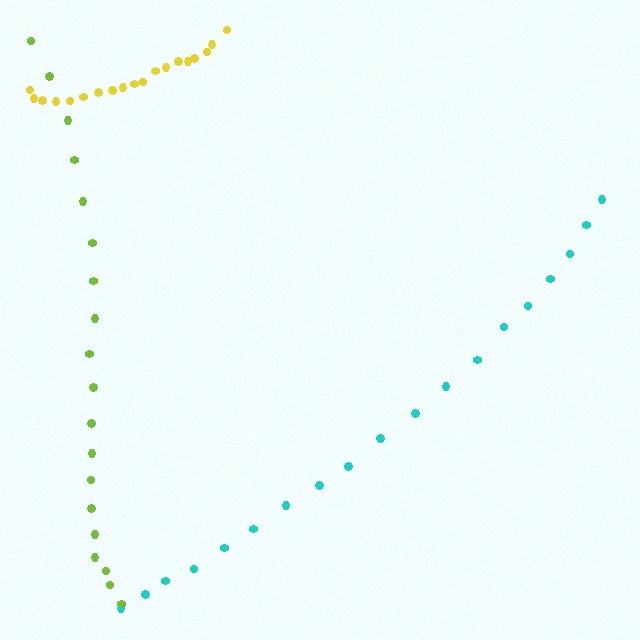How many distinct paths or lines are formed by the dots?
There are 3 distinct paths.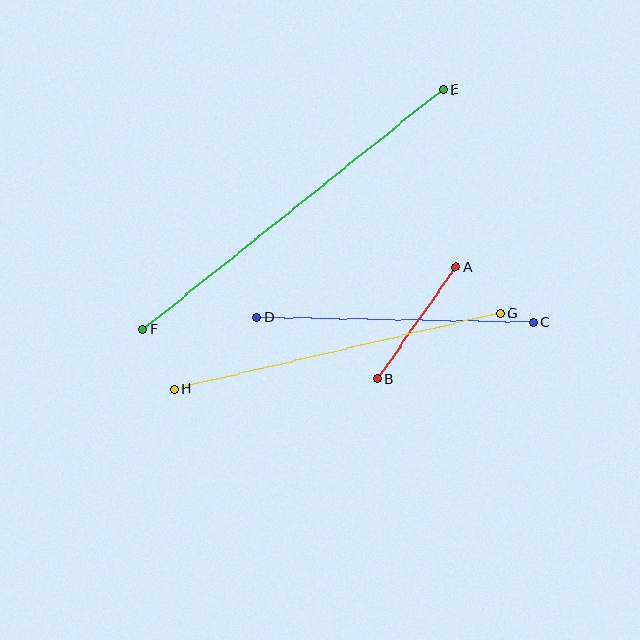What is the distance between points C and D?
The distance is approximately 276 pixels.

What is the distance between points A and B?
The distance is approximately 137 pixels.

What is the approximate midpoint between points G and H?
The midpoint is at approximately (337, 351) pixels.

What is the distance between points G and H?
The distance is approximately 334 pixels.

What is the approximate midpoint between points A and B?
The midpoint is at approximately (417, 323) pixels.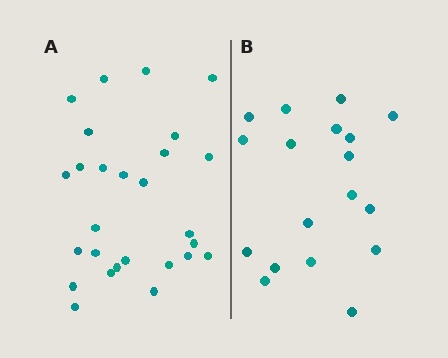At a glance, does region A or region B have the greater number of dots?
Region A (the left region) has more dots.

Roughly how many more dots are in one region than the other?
Region A has roughly 8 or so more dots than region B.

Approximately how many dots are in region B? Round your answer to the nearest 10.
About 20 dots. (The exact count is 18, which rounds to 20.)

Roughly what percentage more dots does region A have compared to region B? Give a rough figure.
About 50% more.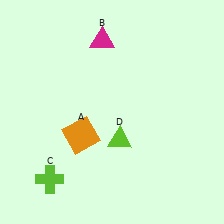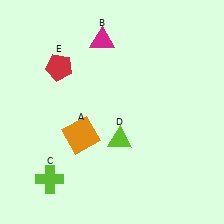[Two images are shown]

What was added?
A red pentagon (E) was added in Image 2.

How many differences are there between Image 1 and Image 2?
There is 1 difference between the two images.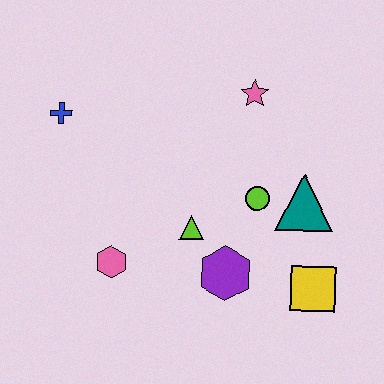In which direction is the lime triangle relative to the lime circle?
The lime triangle is to the left of the lime circle.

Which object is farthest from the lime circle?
The blue cross is farthest from the lime circle.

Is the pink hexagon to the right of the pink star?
No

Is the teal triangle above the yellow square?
Yes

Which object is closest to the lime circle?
The teal triangle is closest to the lime circle.